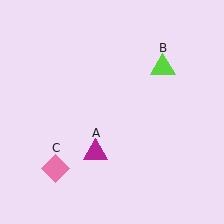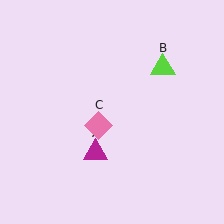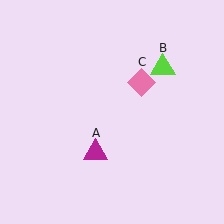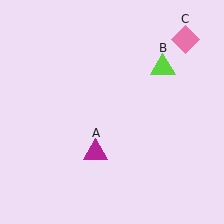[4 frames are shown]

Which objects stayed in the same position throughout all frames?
Magenta triangle (object A) and lime triangle (object B) remained stationary.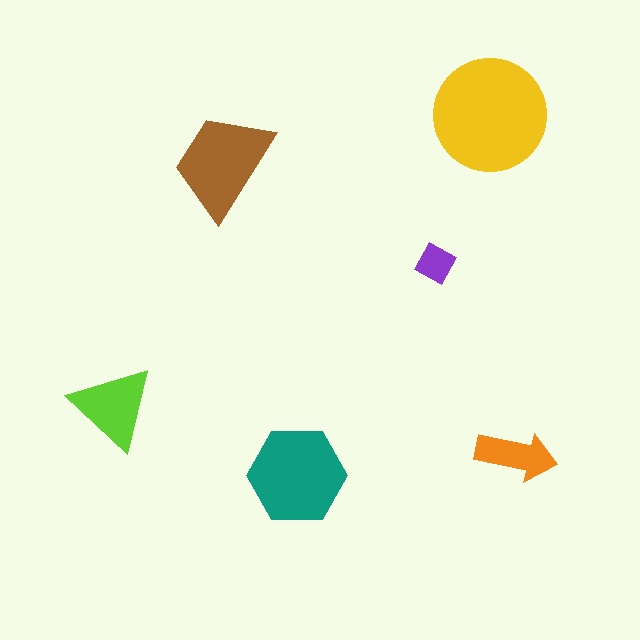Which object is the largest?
The yellow circle.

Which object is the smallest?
The purple diamond.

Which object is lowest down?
The teal hexagon is bottommost.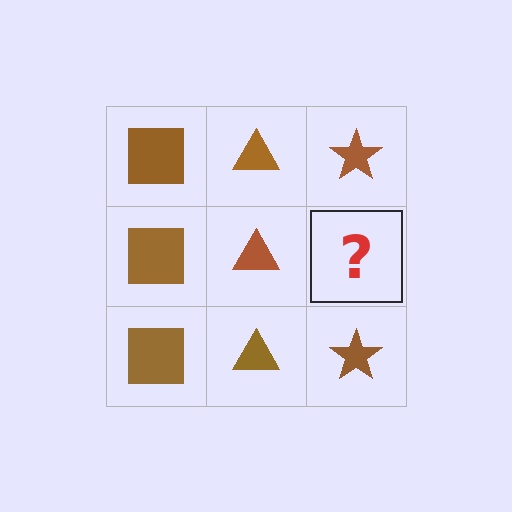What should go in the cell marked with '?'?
The missing cell should contain a brown star.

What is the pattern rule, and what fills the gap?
The rule is that each column has a consistent shape. The gap should be filled with a brown star.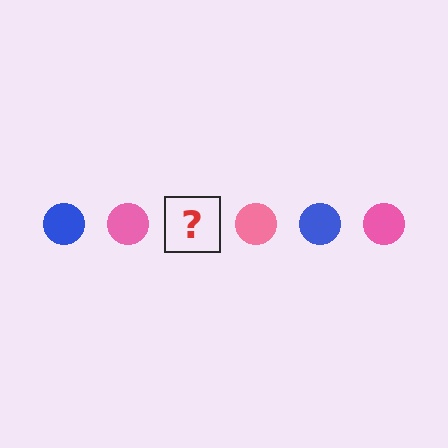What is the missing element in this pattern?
The missing element is a blue circle.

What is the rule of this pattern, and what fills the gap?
The rule is that the pattern cycles through blue, pink circles. The gap should be filled with a blue circle.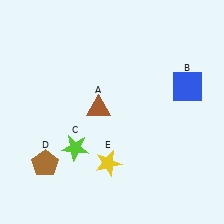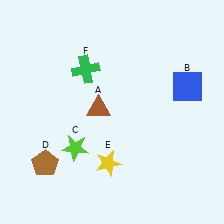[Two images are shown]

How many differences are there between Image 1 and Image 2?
There is 1 difference between the two images.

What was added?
A green cross (F) was added in Image 2.